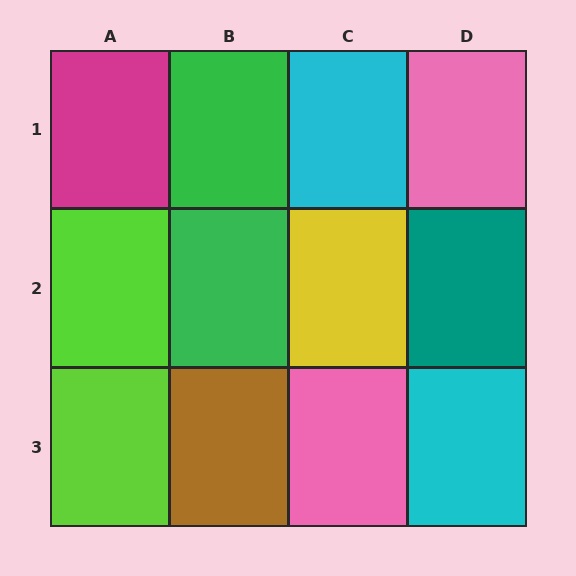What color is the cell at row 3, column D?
Cyan.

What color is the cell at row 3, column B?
Brown.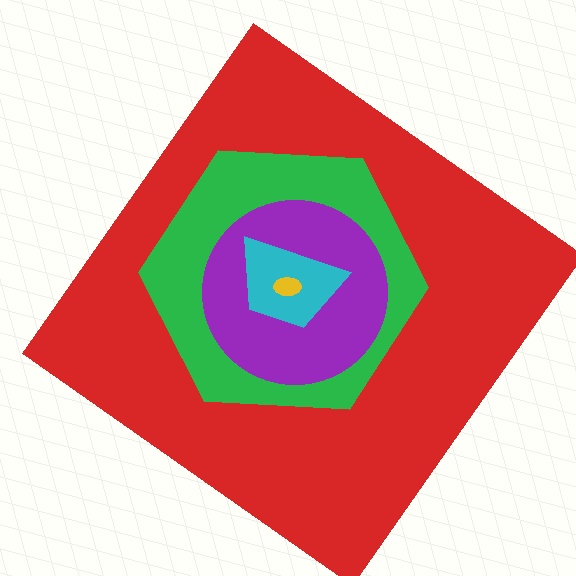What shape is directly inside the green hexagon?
The purple circle.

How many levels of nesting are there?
5.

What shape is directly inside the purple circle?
The cyan trapezoid.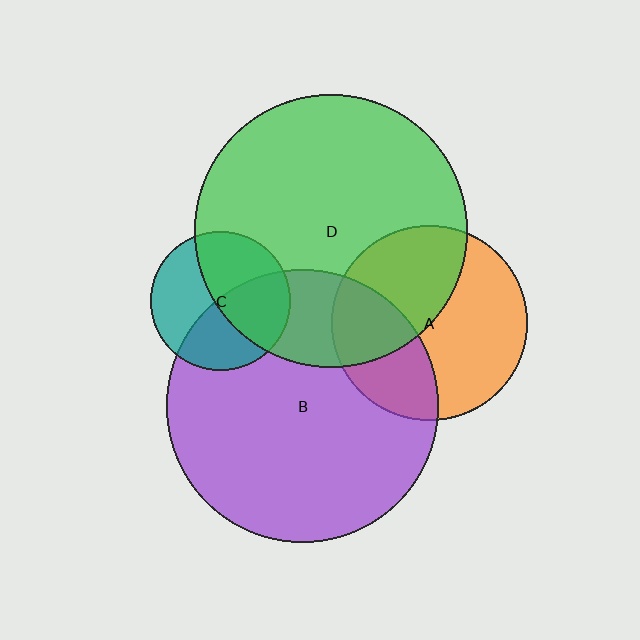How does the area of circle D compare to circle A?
Approximately 1.9 times.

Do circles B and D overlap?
Yes.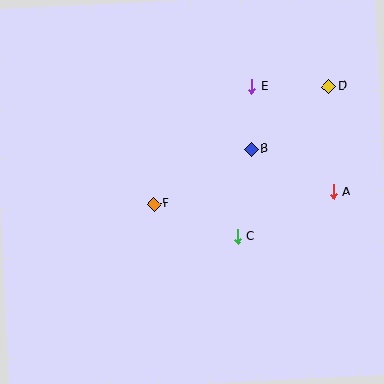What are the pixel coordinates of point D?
Point D is at (329, 86).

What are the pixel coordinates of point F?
Point F is at (154, 204).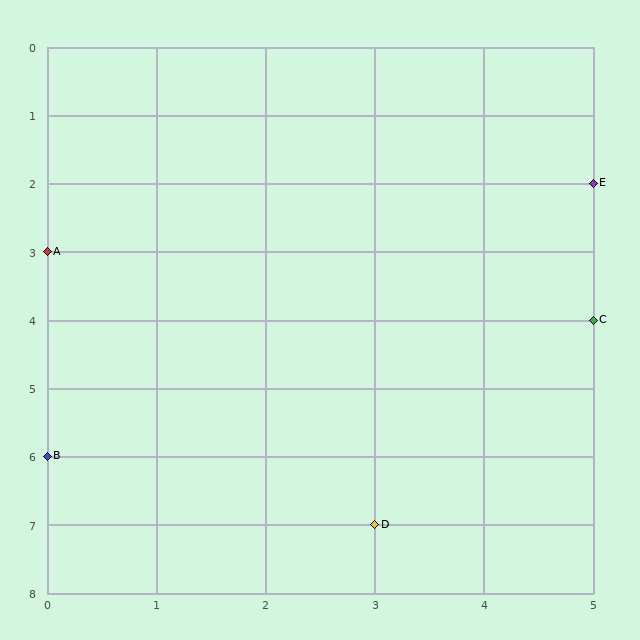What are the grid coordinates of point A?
Point A is at grid coordinates (0, 3).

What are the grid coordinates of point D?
Point D is at grid coordinates (3, 7).